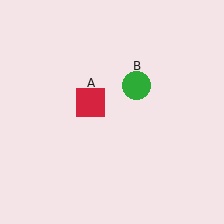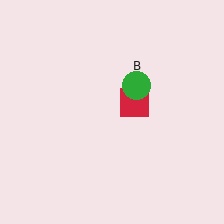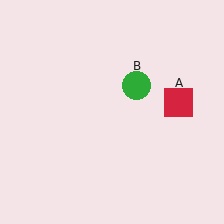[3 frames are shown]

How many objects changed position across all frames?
1 object changed position: red square (object A).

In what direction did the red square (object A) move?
The red square (object A) moved right.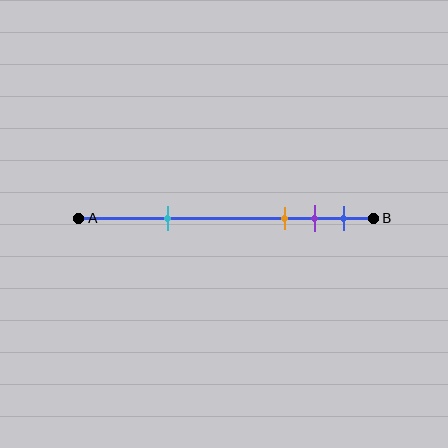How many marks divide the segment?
There are 4 marks dividing the segment.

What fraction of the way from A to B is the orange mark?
The orange mark is approximately 70% (0.7) of the way from A to B.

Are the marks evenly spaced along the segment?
No, the marks are not evenly spaced.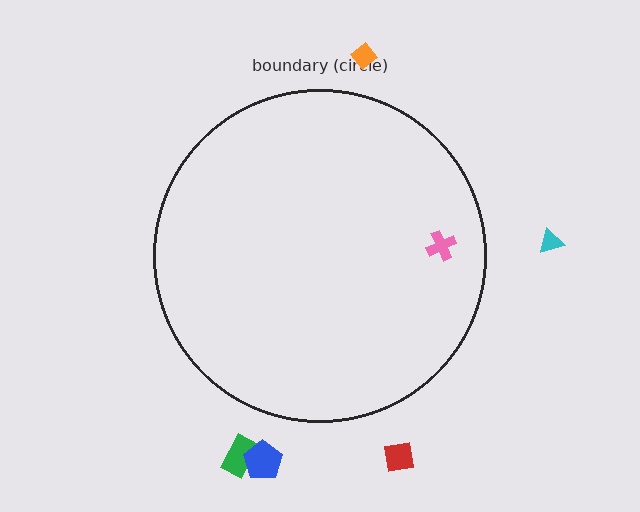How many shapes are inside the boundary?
1 inside, 5 outside.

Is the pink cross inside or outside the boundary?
Inside.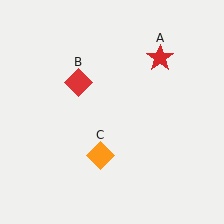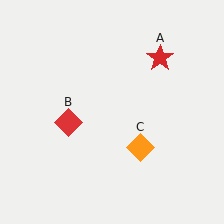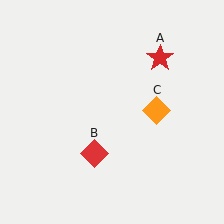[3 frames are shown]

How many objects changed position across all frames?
2 objects changed position: red diamond (object B), orange diamond (object C).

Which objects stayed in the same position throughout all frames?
Red star (object A) remained stationary.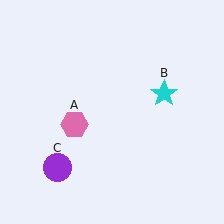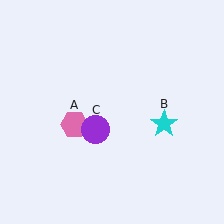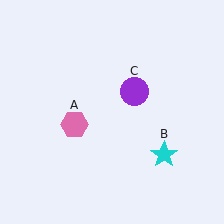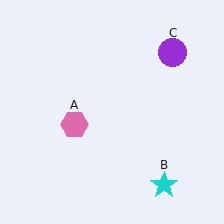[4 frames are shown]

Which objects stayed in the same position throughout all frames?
Pink hexagon (object A) remained stationary.